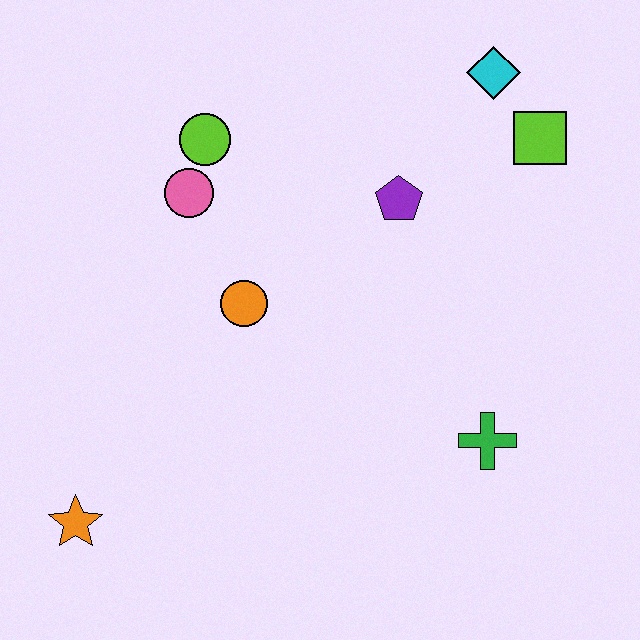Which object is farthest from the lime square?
The orange star is farthest from the lime square.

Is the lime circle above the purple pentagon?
Yes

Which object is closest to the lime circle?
The pink circle is closest to the lime circle.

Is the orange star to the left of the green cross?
Yes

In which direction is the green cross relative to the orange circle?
The green cross is to the right of the orange circle.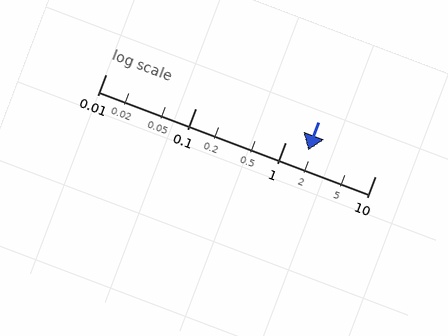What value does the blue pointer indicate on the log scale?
The pointer indicates approximately 1.8.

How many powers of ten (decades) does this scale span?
The scale spans 3 decades, from 0.01 to 10.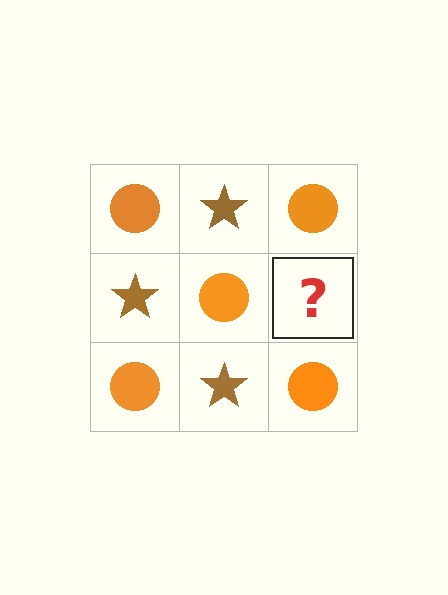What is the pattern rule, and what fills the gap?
The rule is that it alternates orange circle and brown star in a checkerboard pattern. The gap should be filled with a brown star.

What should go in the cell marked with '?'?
The missing cell should contain a brown star.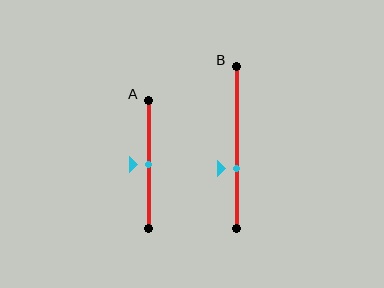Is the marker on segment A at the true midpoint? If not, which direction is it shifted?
Yes, the marker on segment A is at the true midpoint.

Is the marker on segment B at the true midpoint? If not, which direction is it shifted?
No, the marker on segment B is shifted downward by about 13% of the segment length.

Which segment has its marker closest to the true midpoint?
Segment A has its marker closest to the true midpoint.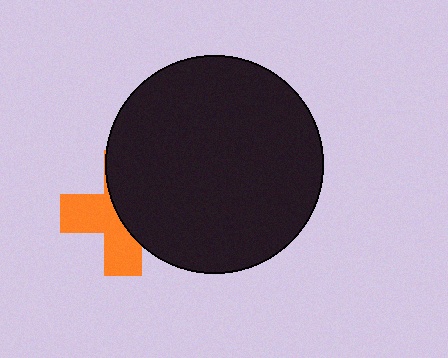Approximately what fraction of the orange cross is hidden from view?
Roughly 53% of the orange cross is hidden behind the black circle.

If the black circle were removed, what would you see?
You would see the complete orange cross.